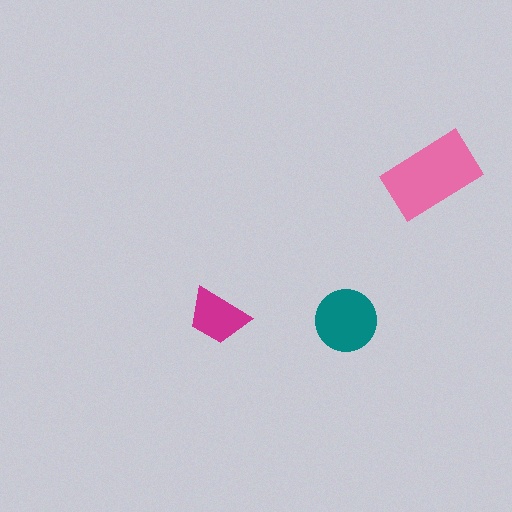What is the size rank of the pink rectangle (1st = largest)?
1st.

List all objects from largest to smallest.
The pink rectangle, the teal circle, the magenta trapezoid.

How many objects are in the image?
There are 3 objects in the image.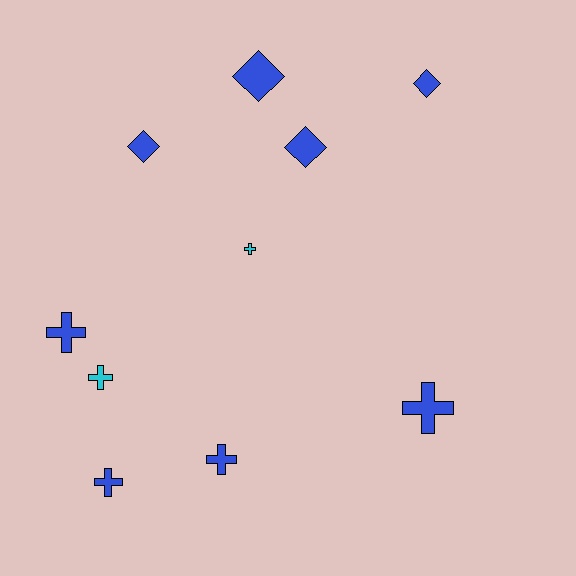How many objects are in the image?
There are 10 objects.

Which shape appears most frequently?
Cross, with 6 objects.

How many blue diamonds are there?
There are 4 blue diamonds.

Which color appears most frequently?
Blue, with 8 objects.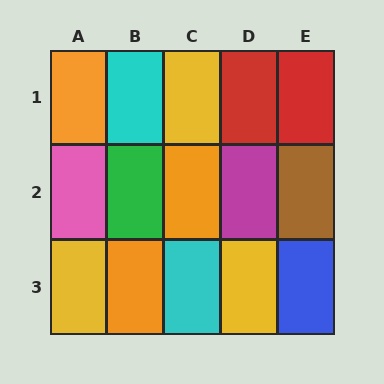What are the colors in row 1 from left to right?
Orange, cyan, yellow, red, red.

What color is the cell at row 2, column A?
Pink.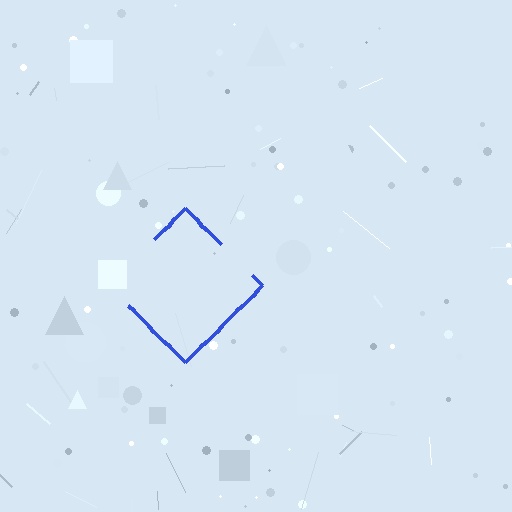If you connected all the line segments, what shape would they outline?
They would outline a diamond.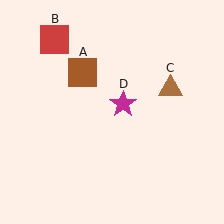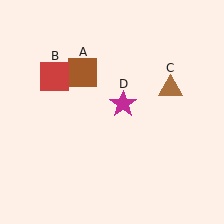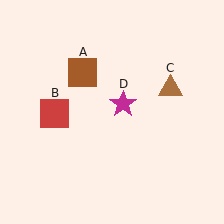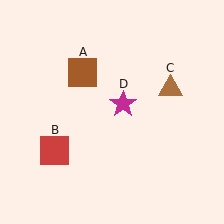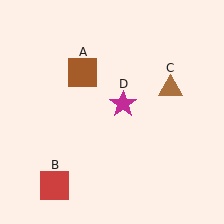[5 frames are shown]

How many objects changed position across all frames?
1 object changed position: red square (object B).